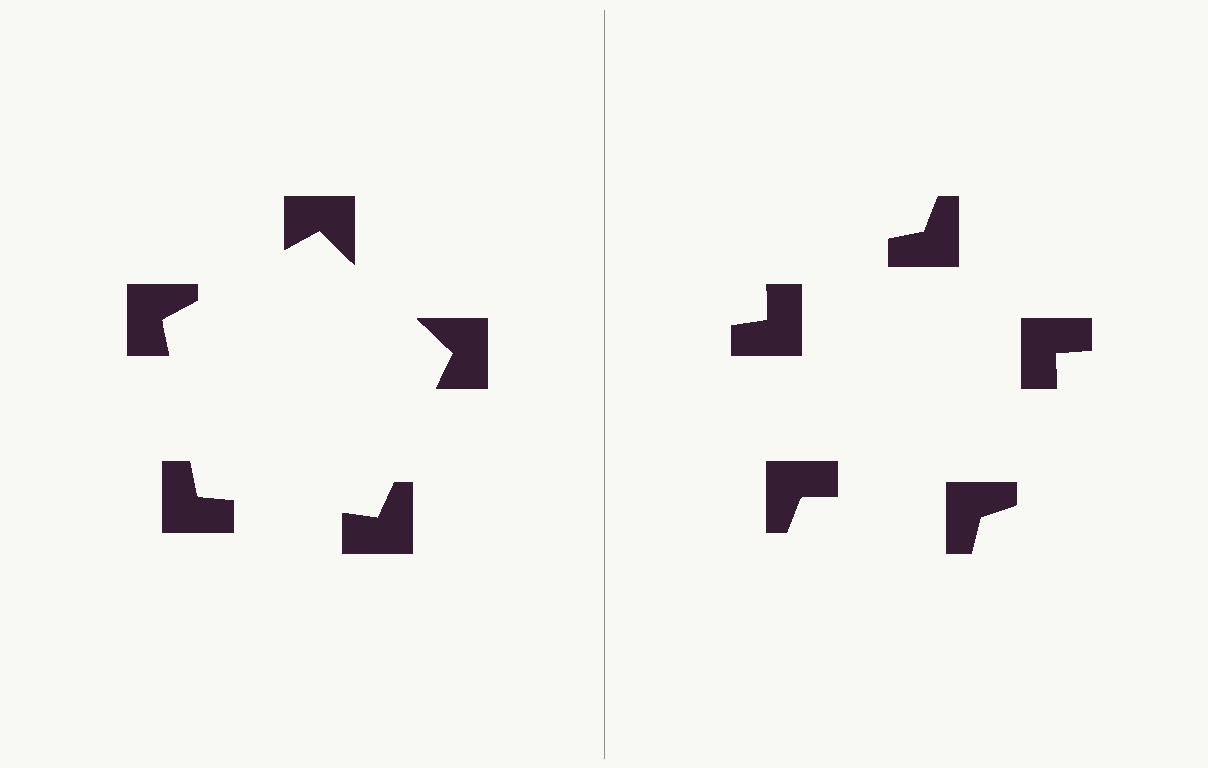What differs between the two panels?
The notched squares are positioned identically on both sides; only the wedge orientations differ. On the left they align to a pentagon; on the right they are misaligned.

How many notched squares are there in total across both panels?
10 — 5 on each side.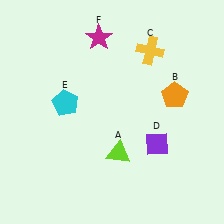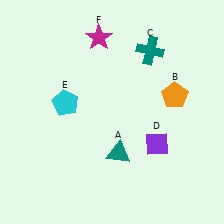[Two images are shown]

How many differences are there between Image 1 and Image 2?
There are 2 differences between the two images.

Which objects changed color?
A changed from lime to teal. C changed from yellow to teal.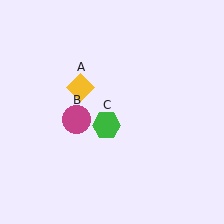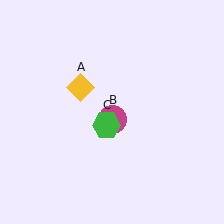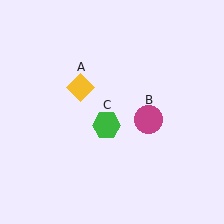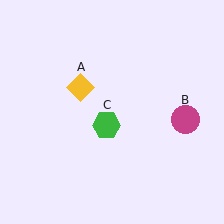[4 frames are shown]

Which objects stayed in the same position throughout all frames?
Yellow diamond (object A) and green hexagon (object C) remained stationary.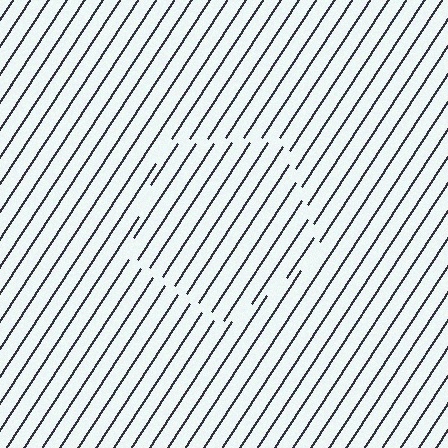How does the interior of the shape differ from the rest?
The interior of the shape contains the same grating, shifted by half a period — the contour is defined by the phase discontinuity where line-ends from the inner and outer gratings abut.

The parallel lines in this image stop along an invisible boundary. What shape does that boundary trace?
An illusory pentagon. The interior of the shape contains the same grating, shifted by half a period — the contour is defined by the phase discontinuity where line-ends from the inner and outer gratings abut.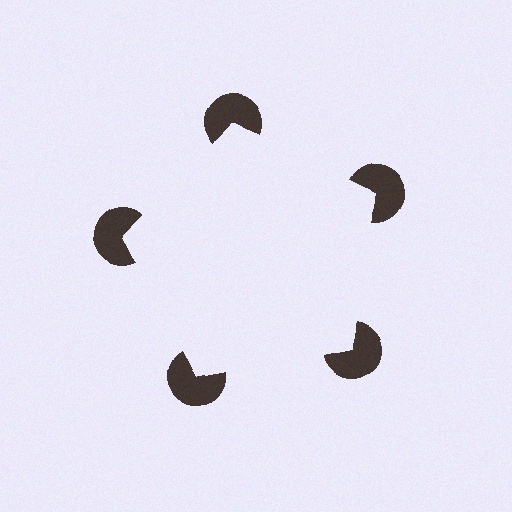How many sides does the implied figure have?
5 sides.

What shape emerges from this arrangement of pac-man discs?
An illusory pentagon — its edges are inferred from the aligned wedge cuts in the pac-man discs, not physically drawn.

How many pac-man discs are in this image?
There are 5 — one at each vertex of the illusory pentagon.